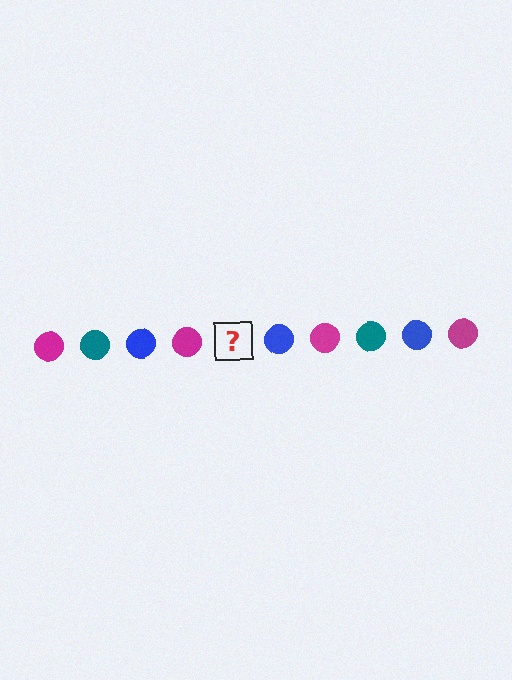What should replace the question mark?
The question mark should be replaced with a teal circle.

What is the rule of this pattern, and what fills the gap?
The rule is that the pattern cycles through magenta, teal, blue circles. The gap should be filled with a teal circle.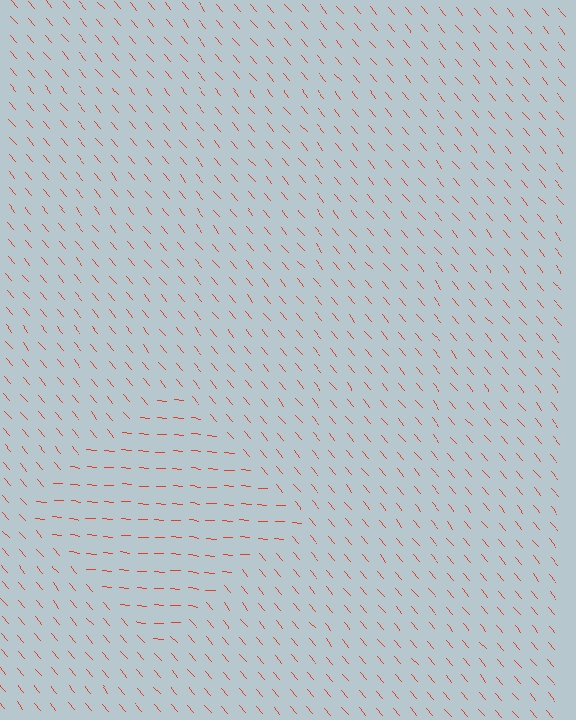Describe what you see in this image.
The image is filled with small red line segments. A diamond region in the image has lines oriented differently from the surrounding lines, creating a visible texture boundary.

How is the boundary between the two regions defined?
The boundary is defined purely by a change in line orientation (approximately 45 degrees difference). All lines are the same color and thickness.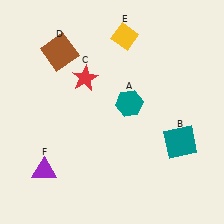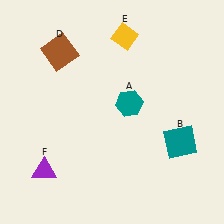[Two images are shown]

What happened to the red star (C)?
The red star (C) was removed in Image 2. It was in the top-left area of Image 1.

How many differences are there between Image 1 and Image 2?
There is 1 difference between the two images.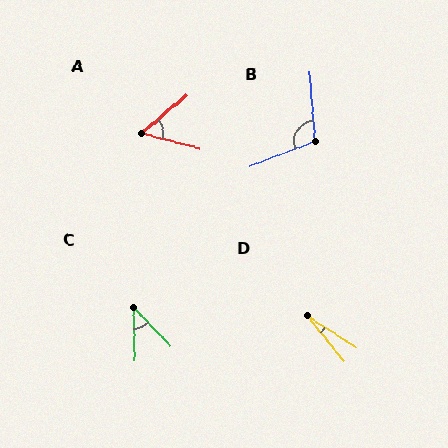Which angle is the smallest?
D, at approximately 18 degrees.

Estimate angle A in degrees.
Approximately 56 degrees.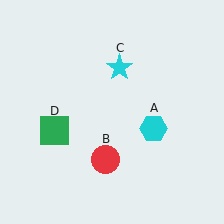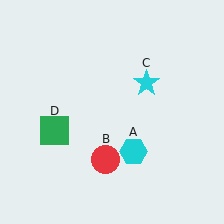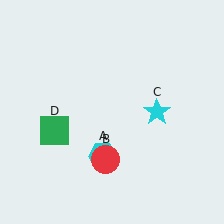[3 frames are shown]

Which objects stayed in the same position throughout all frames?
Red circle (object B) and green square (object D) remained stationary.